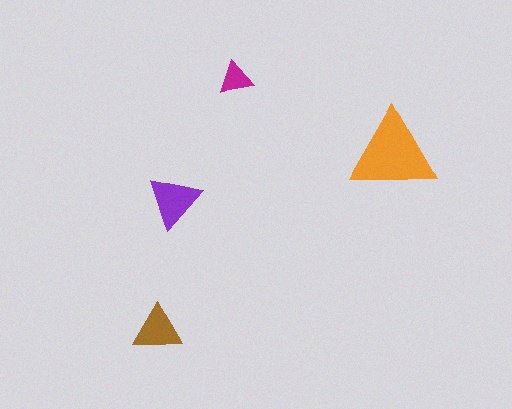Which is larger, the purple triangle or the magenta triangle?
The purple one.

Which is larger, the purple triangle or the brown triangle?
The purple one.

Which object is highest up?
The magenta triangle is topmost.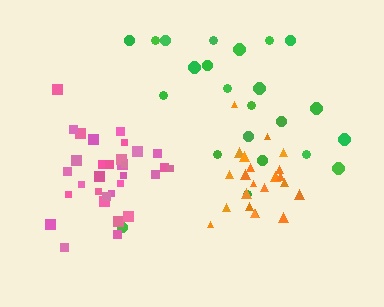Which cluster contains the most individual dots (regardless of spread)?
Pink (33).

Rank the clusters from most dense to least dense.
pink, orange, green.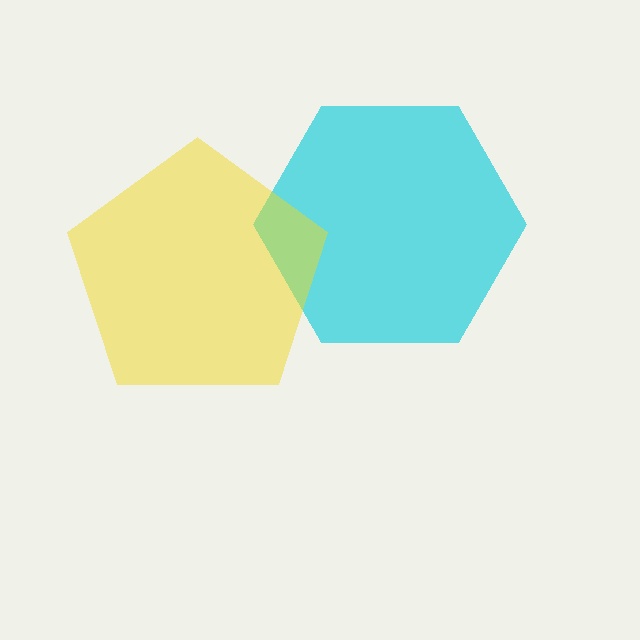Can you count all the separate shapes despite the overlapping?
Yes, there are 2 separate shapes.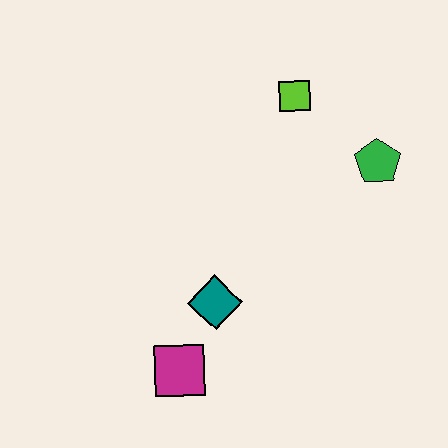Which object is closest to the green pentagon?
The lime square is closest to the green pentagon.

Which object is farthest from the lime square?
The magenta square is farthest from the lime square.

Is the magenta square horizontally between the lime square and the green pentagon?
No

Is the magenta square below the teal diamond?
Yes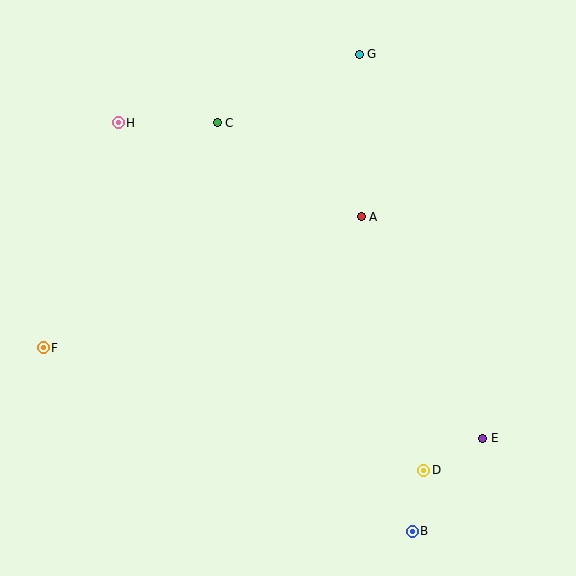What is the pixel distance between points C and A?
The distance between C and A is 172 pixels.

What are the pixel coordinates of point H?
Point H is at (118, 123).